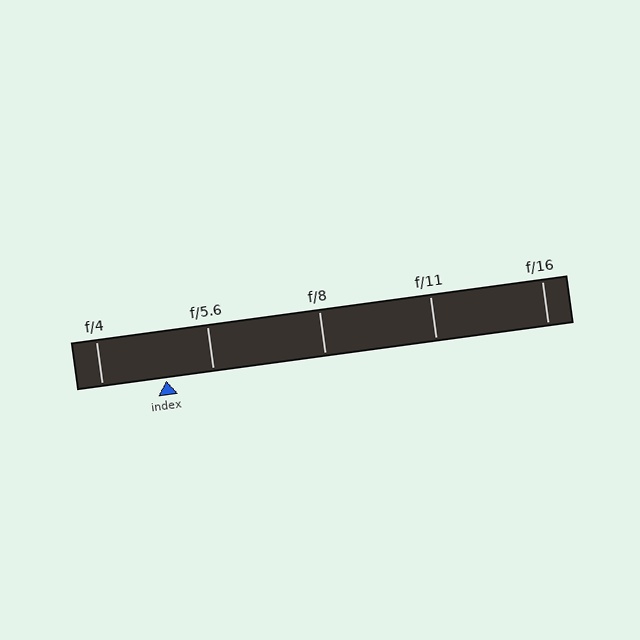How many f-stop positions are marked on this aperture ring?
There are 5 f-stop positions marked.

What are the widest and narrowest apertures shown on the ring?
The widest aperture shown is f/4 and the narrowest is f/16.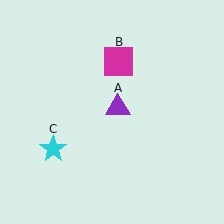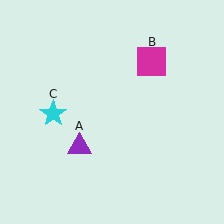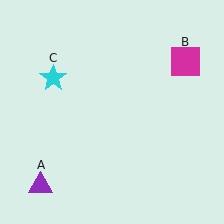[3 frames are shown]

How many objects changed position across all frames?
3 objects changed position: purple triangle (object A), magenta square (object B), cyan star (object C).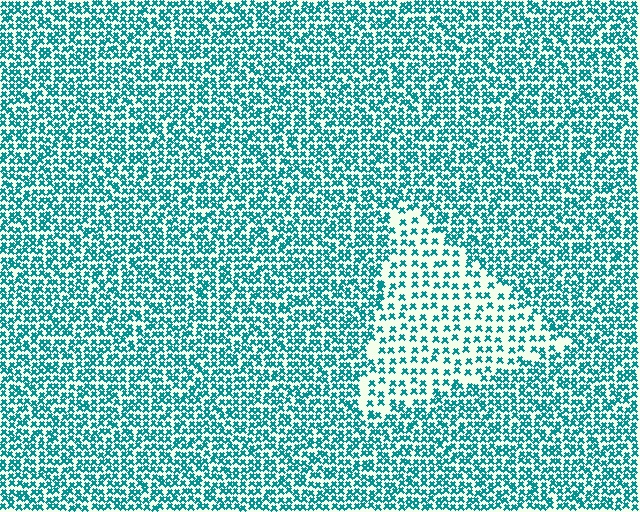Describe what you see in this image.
The image contains small teal elements arranged at two different densities. A triangle-shaped region is visible where the elements are less densely packed than the surrounding area.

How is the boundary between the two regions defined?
The boundary is defined by a change in element density (approximately 2.1x ratio). All elements are the same color, size, and shape.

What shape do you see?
I see a triangle.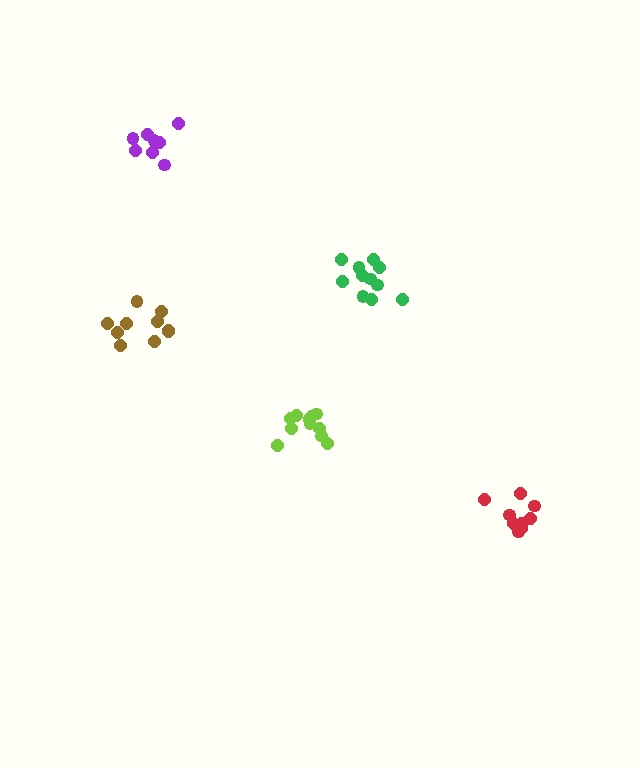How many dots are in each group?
Group 1: 8 dots, Group 2: 10 dots, Group 3: 11 dots, Group 4: 9 dots, Group 5: 11 dots (49 total).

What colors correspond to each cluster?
The clusters are colored: purple, brown, lime, red, green.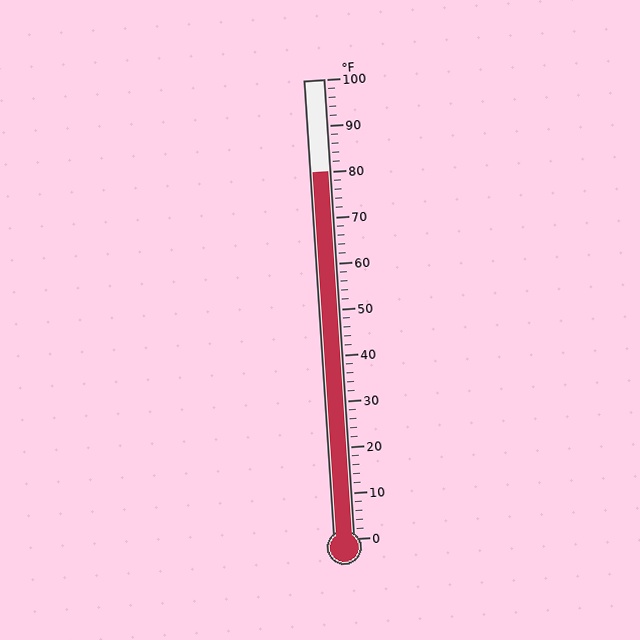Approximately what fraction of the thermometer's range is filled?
The thermometer is filled to approximately 80% of its range.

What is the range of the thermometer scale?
The thermometer scale ranges from 0°F to 100°F.